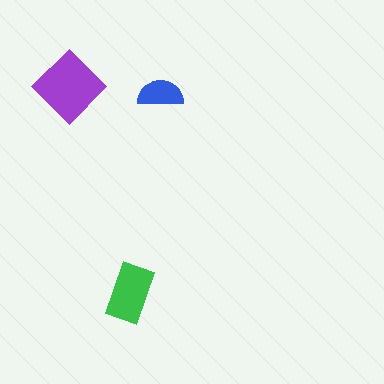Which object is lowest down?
The green rectangle is bottommost.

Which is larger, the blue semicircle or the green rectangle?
The green rectangle.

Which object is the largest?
The purple diamond.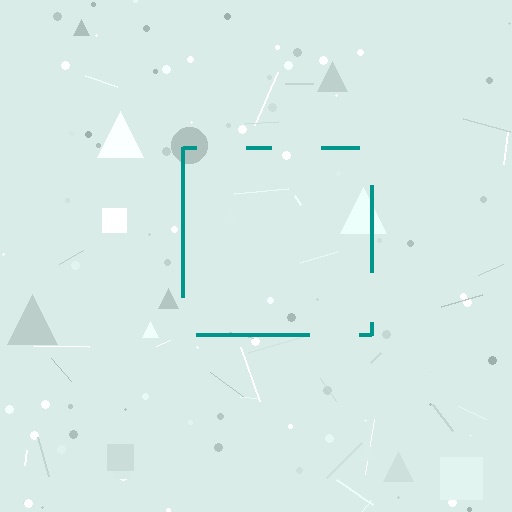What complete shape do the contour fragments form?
The contour fragments form a square.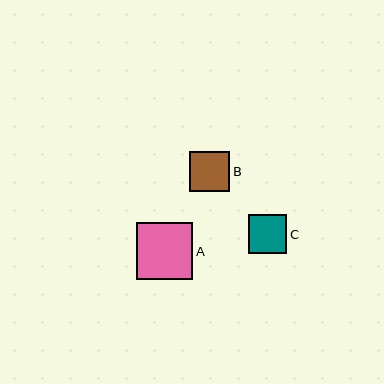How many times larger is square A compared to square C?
Square A is approximately 1.5 times the size of square C.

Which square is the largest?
Square A is the largest with a size of approximately 57 pixels.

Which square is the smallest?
Square C is the smallest with a size of approximately 39 pixels.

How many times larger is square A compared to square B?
Square A is approximately 1.4 times the size of square B.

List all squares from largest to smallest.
From largest to smallest: A, B, C.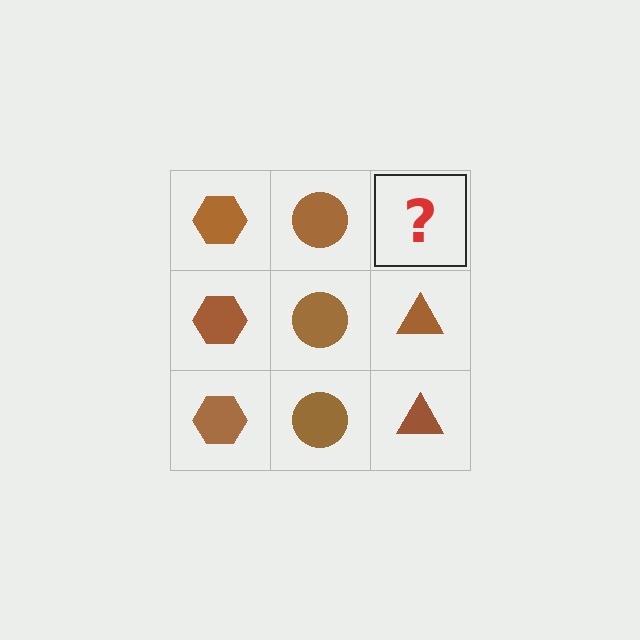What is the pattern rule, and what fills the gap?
The rule is that each column has a consistent shape. The gap should be filled with a brown triangle.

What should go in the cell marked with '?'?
The missing cell should contain a brown triangle.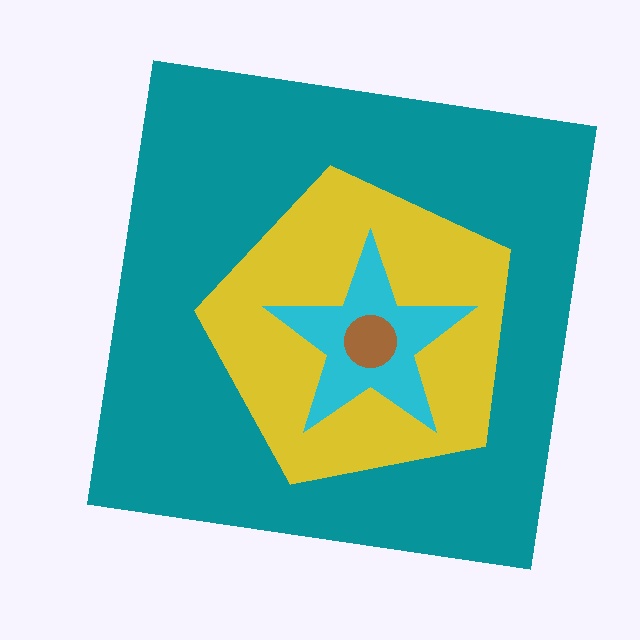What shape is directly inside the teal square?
The yellow pentagon.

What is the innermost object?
The brown circle.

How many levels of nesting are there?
4.